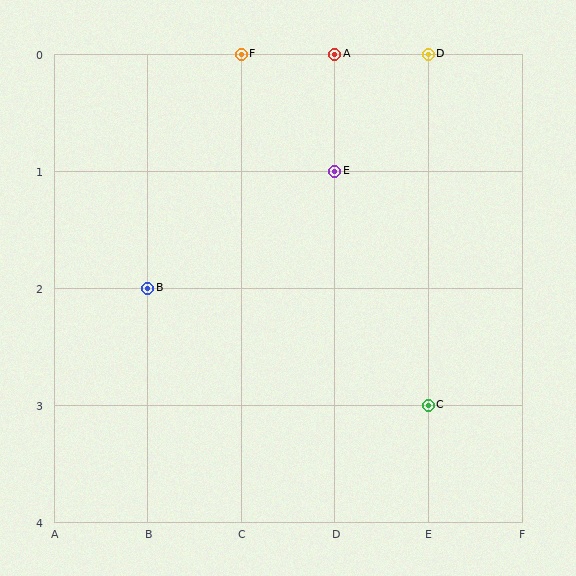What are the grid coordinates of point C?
Point C is at grid coordinates (E, 3).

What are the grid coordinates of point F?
Point F is at grid coordinates (C, 0).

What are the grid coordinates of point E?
Point E is at grid coordinates (D, 1).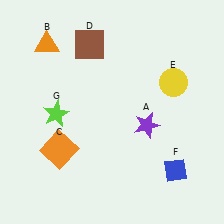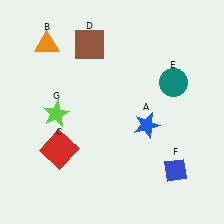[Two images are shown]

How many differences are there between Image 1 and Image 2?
There are 3 differences between the two images.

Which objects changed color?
A changed from purple to blue. C changed from orange to red. E changed from yellow to teal.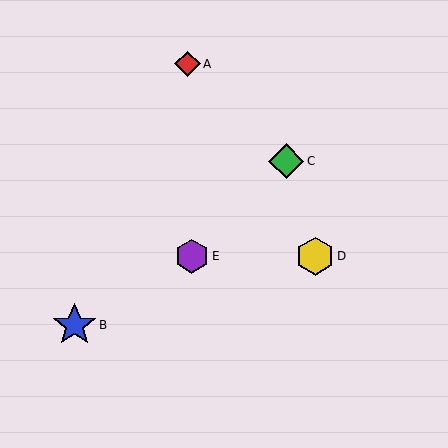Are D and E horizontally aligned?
Yes, both are at y≈256.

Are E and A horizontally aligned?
No, E is at y≈256 and A is at y≈64.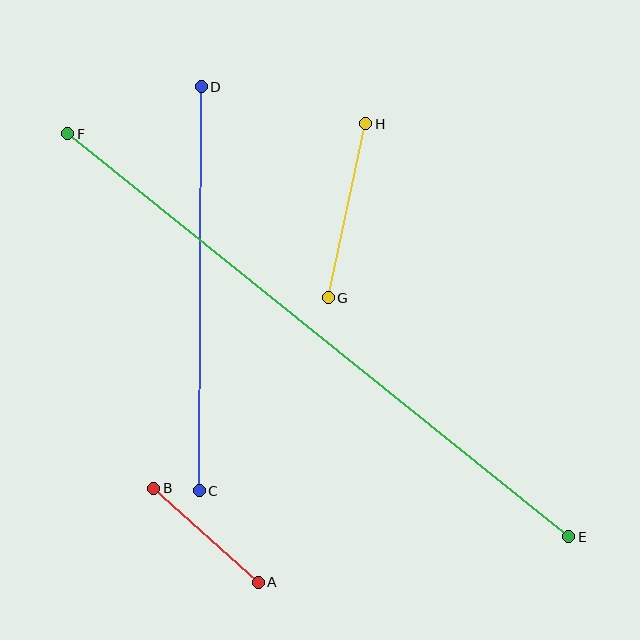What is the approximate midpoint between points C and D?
The midpoint is at approximately (200, 289) pixels.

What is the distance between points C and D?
The distance is approximately 404 pixels.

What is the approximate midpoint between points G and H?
The midpoint is at approximately (347, 211) pixels.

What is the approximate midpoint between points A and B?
The midpoint is at approximately (206, 535) pixels.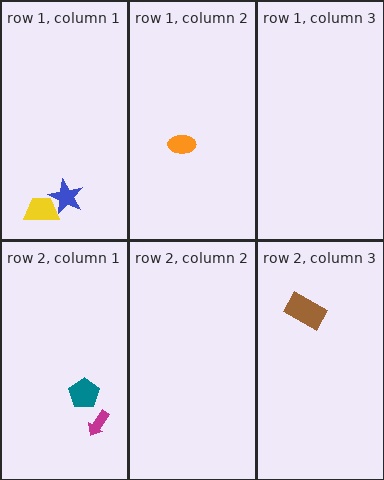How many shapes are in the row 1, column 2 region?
1.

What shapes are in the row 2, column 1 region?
The magenta arrow, the teal pentagon.